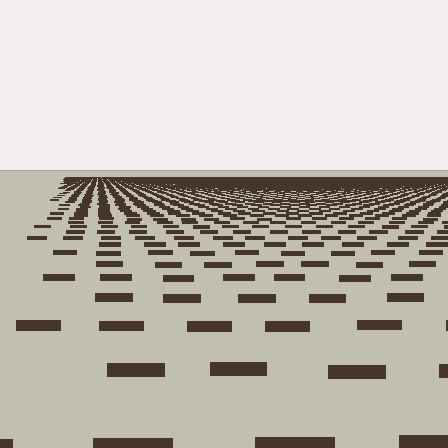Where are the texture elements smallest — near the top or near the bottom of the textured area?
Near the top.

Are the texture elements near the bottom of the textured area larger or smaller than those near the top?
Larger. Near the bottom, elements are closer to the viewer and appear at a bigger on-screen size.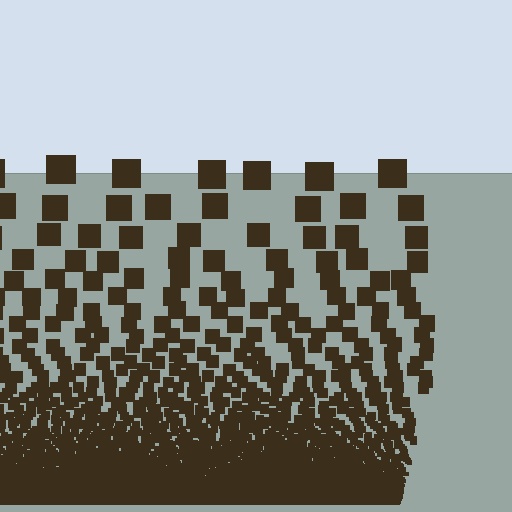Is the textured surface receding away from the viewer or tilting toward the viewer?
The surface appears to tilt toward the viewer. Texture elements get larger and sparser toward the top.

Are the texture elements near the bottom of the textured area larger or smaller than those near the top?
Smaller. The gradient is inverted — elements near the bottom are smaller and denser.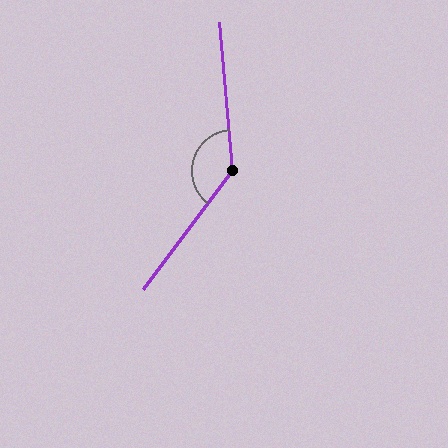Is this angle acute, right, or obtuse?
It is obtuse.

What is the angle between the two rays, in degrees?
Approximately 138 degrees.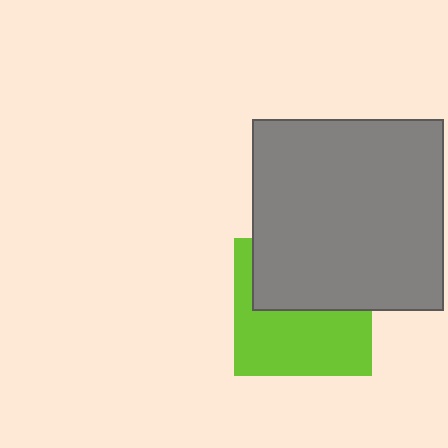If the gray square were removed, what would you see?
You would see the complete lime square.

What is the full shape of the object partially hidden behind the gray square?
The partially hidden object is a lime square.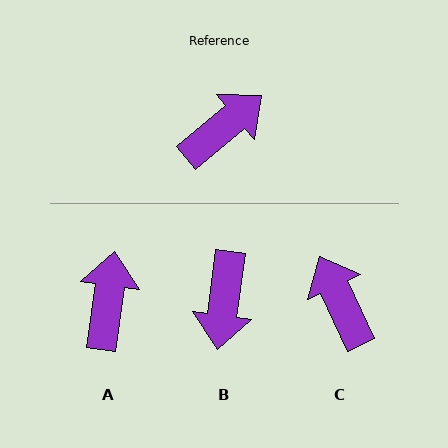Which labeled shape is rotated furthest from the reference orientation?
B, about 138 degrees away.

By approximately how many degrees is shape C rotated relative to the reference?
Approximately 75 degrees counter-clockwise.